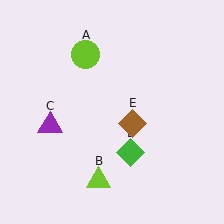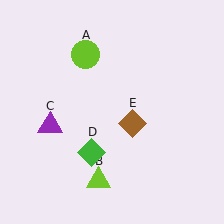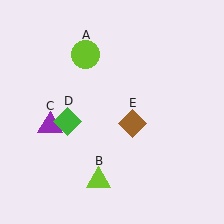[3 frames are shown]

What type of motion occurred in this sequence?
The green diamond (object D) rotated clockwise around the center of the scene.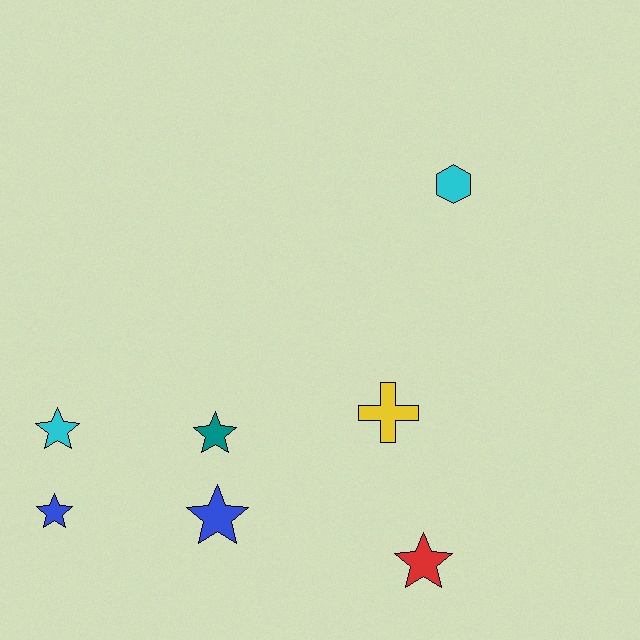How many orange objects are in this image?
There are no orange objects.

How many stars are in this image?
There are 5 stars.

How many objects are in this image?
There are 7 objects.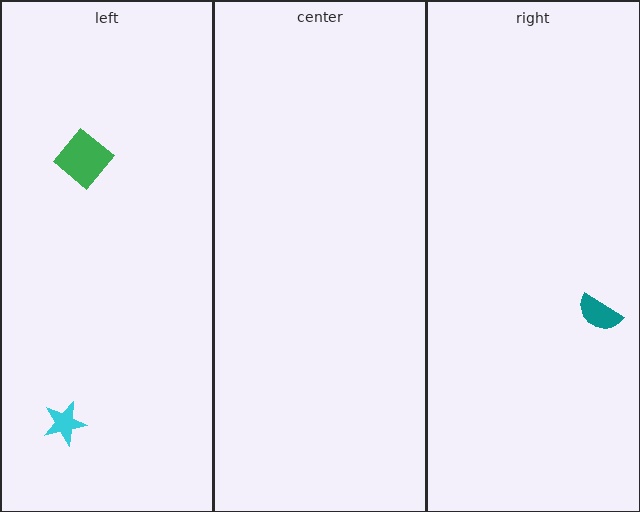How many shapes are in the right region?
1.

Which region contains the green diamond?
The left region.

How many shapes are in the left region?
2.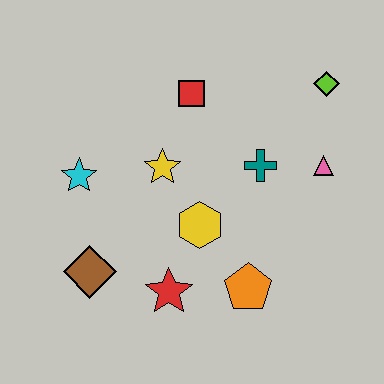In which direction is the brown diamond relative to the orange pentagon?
The brown diamond is to the left of the orange pentagon.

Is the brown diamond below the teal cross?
Yes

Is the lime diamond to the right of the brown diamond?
Yes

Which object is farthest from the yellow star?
The lime diamond is farthest from the yellow star.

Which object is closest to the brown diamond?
The red star is closest to the brown diamond.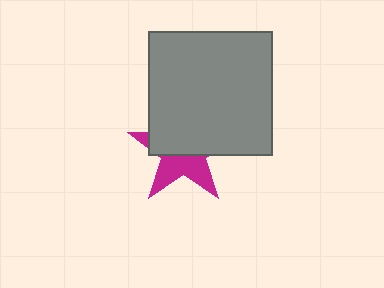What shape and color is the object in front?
The object in front is a gray square.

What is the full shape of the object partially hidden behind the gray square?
The partially hidden object is a magenta star.